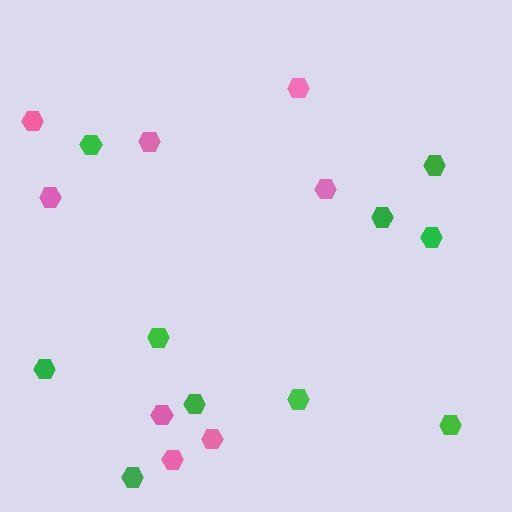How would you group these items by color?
There are 2 groups: one group of pink hexagons (8) and one group of green hexagons (10).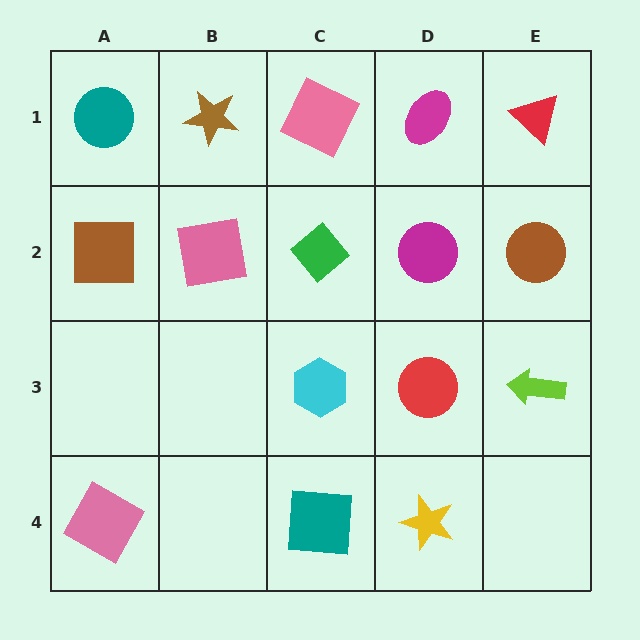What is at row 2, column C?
A green diamond.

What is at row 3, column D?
A red circle.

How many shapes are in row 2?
5 shapes.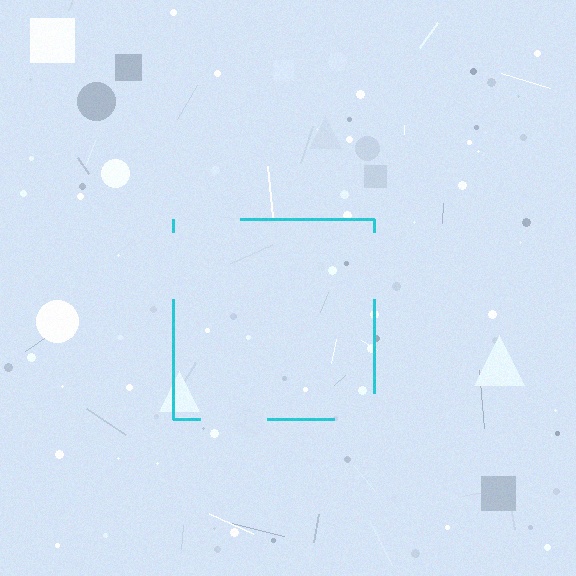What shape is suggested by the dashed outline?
The dashed outline suggests a square.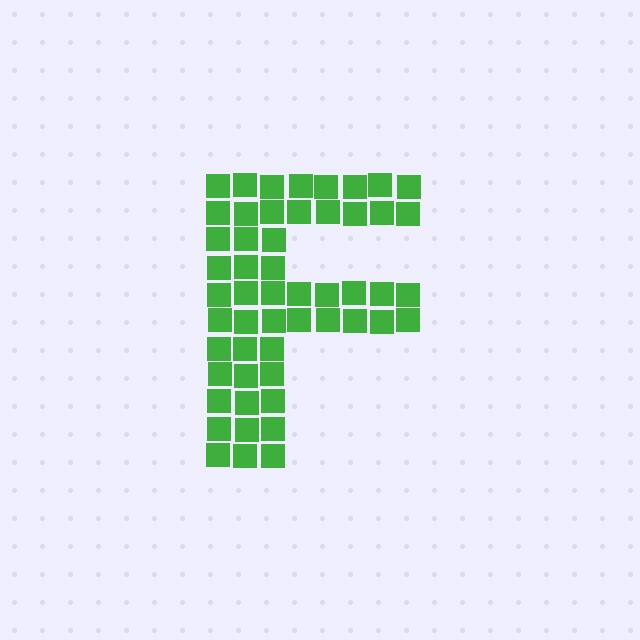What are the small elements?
The small elements are squares.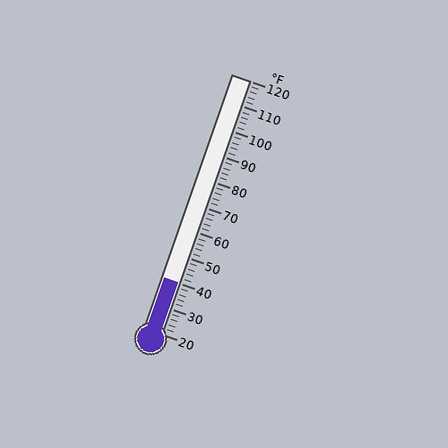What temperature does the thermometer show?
The thermometer shows approximately 40°F.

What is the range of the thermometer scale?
The thermometer scale ranges from 20°F to 120°F.